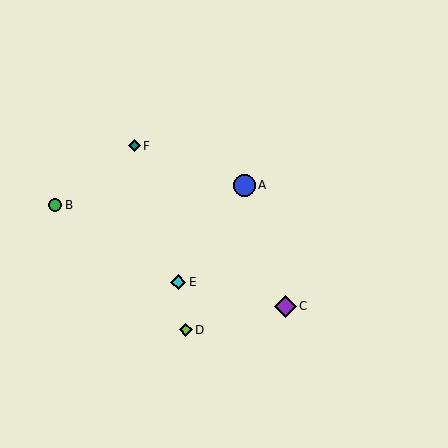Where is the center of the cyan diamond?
The center of the cyan diamond is at (178, 282).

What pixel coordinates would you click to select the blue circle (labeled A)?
Click at (244, 185) to select the blue circle A.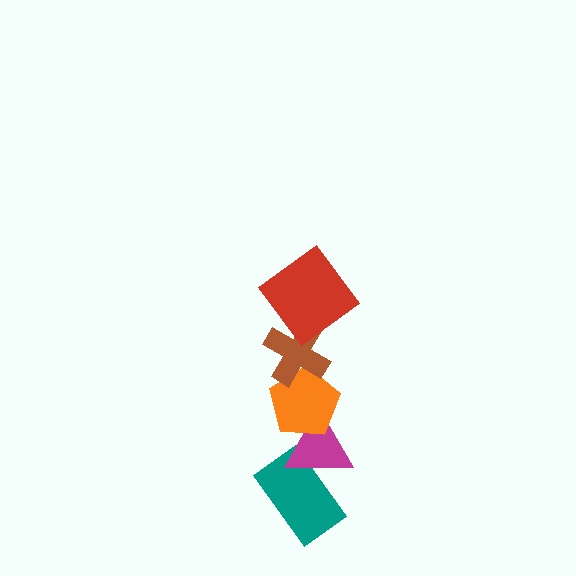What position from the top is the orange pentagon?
The orange pentagon is 3rd from the top.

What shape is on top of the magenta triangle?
The orange pentagon is on top of the magenta triangle.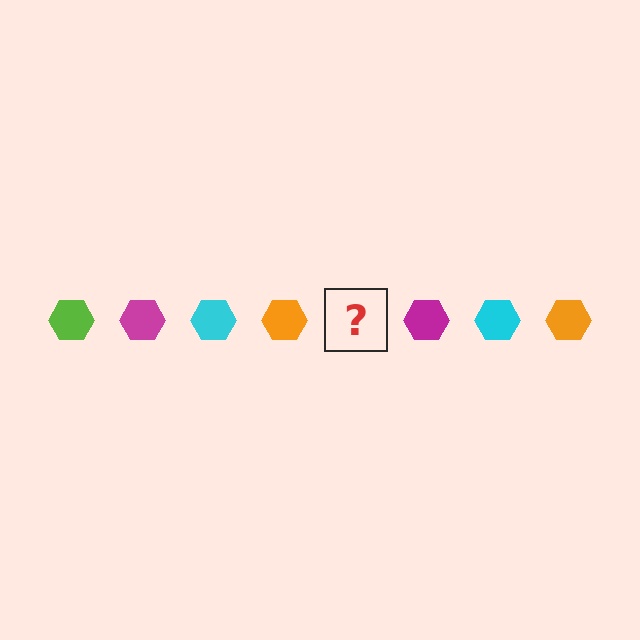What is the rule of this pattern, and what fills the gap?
The rule is that the pattern cycles through lime, magenta, cyan, orange hexagons. The gap should be filled with a lime hexagon.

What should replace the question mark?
The question mark should be replaced with a lime hexagon.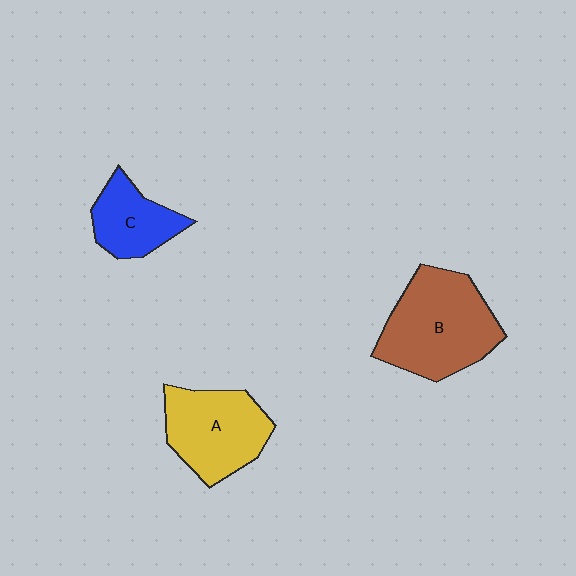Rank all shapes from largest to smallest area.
From largest to smallest: B (brown), A (yellow), C (blue).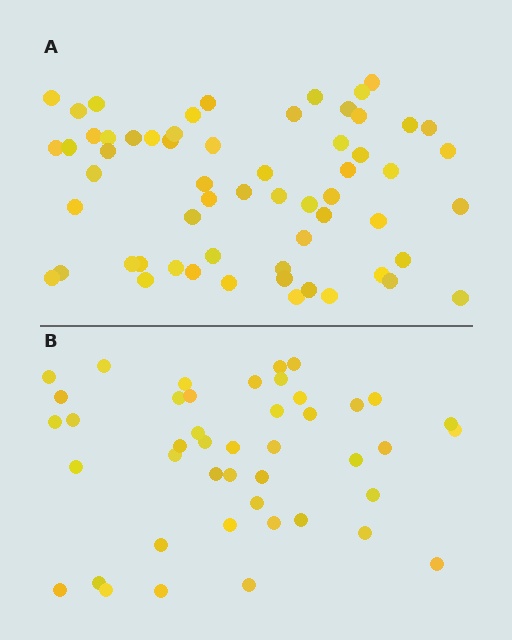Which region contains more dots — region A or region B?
Region A (the top region) has more dots.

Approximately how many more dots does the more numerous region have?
Region A has approximately 15 more dots than region B.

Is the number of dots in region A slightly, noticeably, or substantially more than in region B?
Region A has noticeably more, but not dramatically so. The ratio is roughly 1.4 to 1.